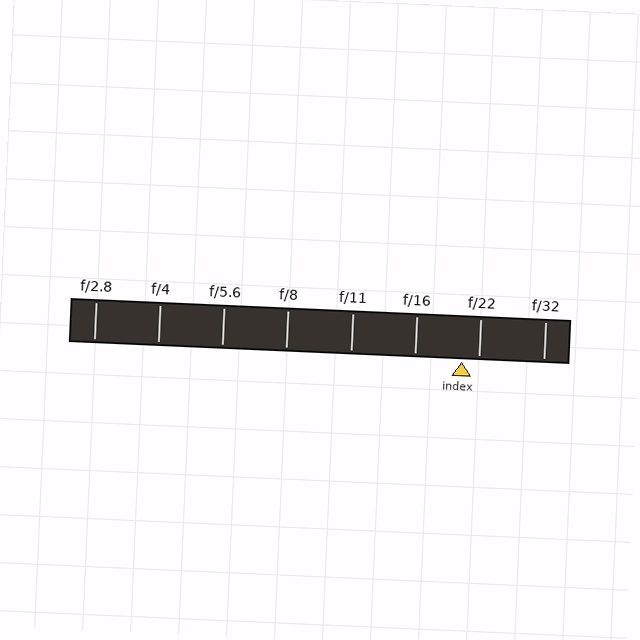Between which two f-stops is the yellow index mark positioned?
The index mark is between f/16 and f/22.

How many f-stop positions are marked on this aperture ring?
There are 8 f-stop positions marked.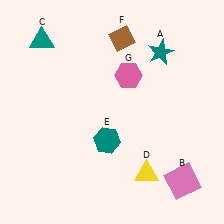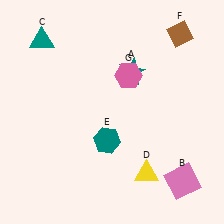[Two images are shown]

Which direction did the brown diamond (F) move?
The brown diamond (F) moved right.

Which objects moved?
The objects that moved are: the teal star (A), the brown diamond (F).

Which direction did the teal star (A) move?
The teal star (A) moved left.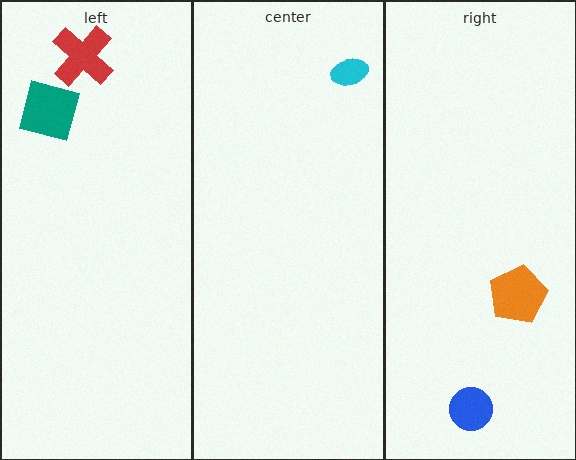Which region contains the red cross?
The left region.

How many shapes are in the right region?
2.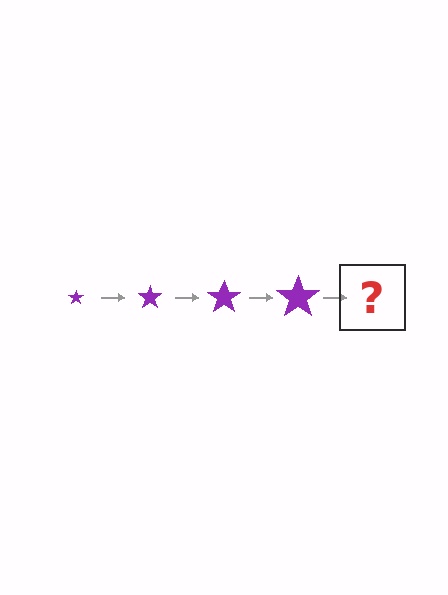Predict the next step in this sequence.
The next step is a purple star, larger than the previous one.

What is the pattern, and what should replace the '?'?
The pattern is that the star gets progressively larger each step. The '?' should be a purple star, larger than the previous one.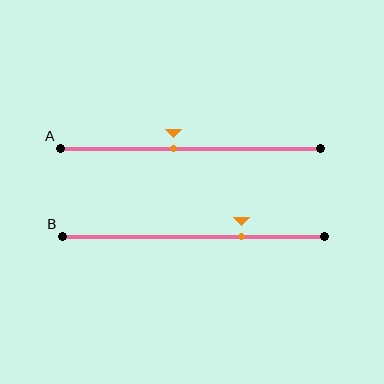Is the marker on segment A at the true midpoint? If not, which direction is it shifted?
No, the marker on segment A is shifted to the left by about 7% of the segment length.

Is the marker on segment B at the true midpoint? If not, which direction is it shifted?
No, the marker on segment B is shifted to the right by about 18% of the segment length.